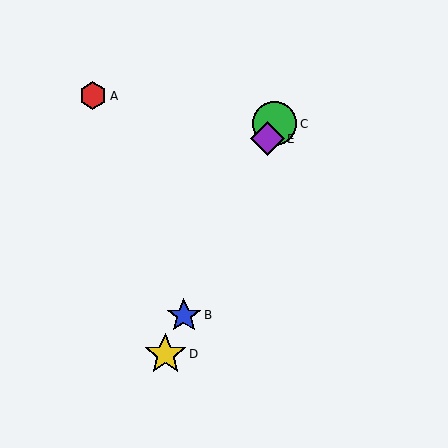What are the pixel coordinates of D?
Object D is at (165, 354).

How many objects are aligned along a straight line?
4 objects (B, C, D, E) are aligned along a straight line.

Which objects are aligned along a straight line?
Objects B, C, D, E are aligned along a straight line.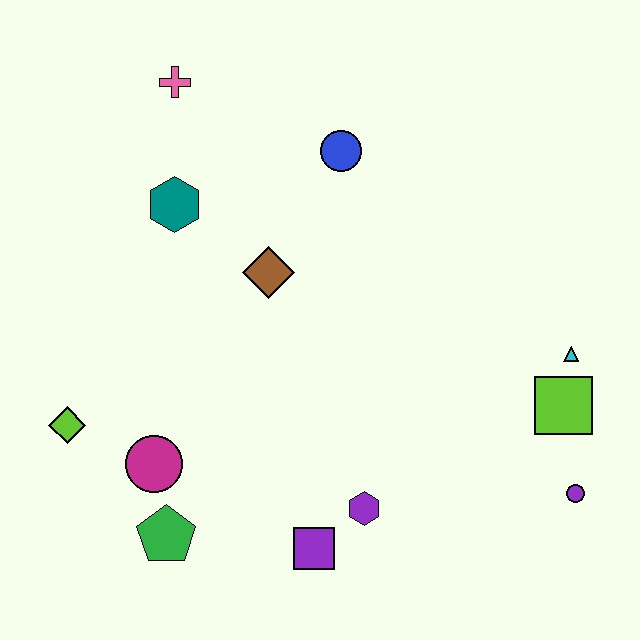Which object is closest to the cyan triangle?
The lime square is closest to the cyan triangle.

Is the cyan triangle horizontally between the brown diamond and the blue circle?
No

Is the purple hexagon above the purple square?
Yes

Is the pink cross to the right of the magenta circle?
Yes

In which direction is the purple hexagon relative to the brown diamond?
The purple hexagon is below the brown diamond.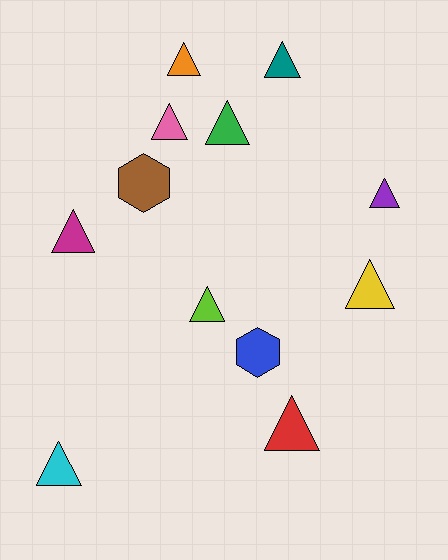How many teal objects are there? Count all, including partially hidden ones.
There is 1 teal object.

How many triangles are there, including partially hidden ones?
There are 10 triangles.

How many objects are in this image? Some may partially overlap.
There are 12 objects.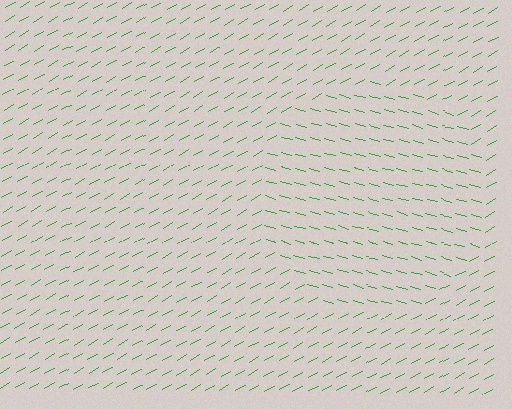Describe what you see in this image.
The image is filled with small green line segments. A circle region in the image has lines oriented differently from the surrounding lines, creating a visible texture boundary.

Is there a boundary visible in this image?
Yes, there is a texture boundary formed by a change in line orientation.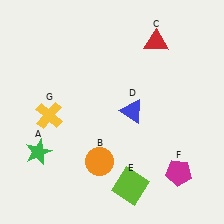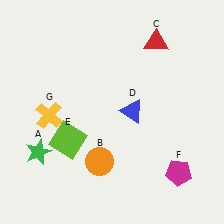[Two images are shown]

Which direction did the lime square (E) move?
The lime square (E) moved left.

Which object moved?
The lime square (E) moved left.